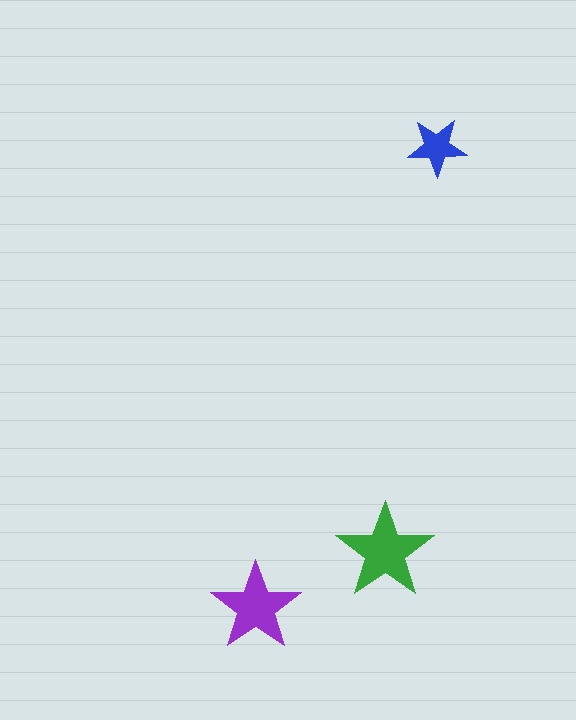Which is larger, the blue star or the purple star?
The purple one.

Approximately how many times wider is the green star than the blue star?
About 1.5 times wider.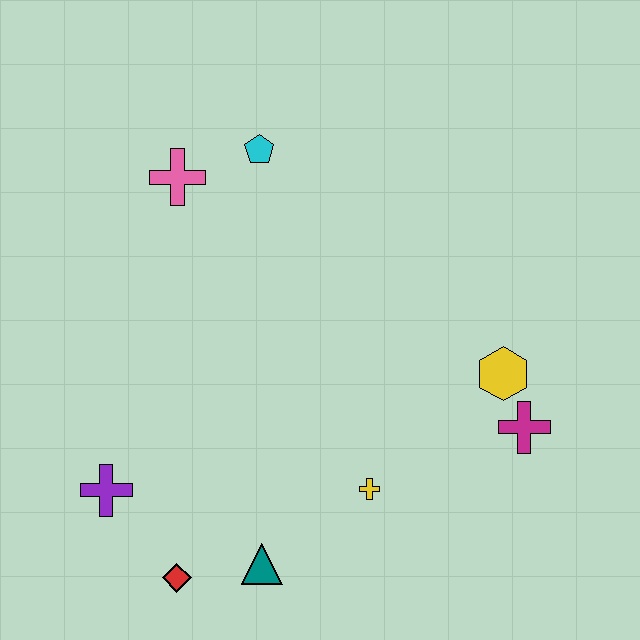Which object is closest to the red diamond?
The teal triangle is closest to the red diamond.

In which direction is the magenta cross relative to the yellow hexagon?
The magenta cross is below the yellow hexagon.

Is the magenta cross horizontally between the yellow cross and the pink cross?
No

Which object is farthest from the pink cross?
The magenta cross is farthest from the pink cross.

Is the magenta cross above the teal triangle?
Yes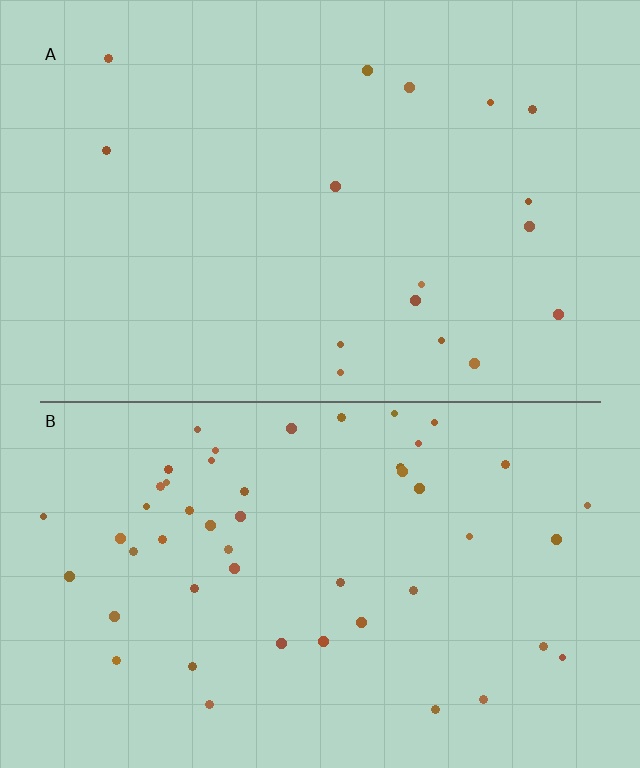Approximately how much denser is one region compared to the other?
Approximately 3.1× — region B over region A.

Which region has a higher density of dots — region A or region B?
B (the bottom).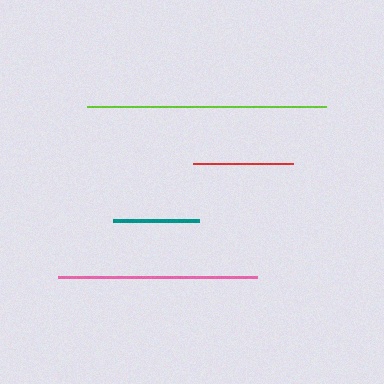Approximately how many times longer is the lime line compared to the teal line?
The lime line is approximately 2.8 times the length of the teal line.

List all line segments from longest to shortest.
From longest to shortest: lime, pink, red, teal.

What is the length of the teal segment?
The teal segment is approximately 87 pixels long.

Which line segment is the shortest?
The teal line is the shortest at approximately 87 pixels.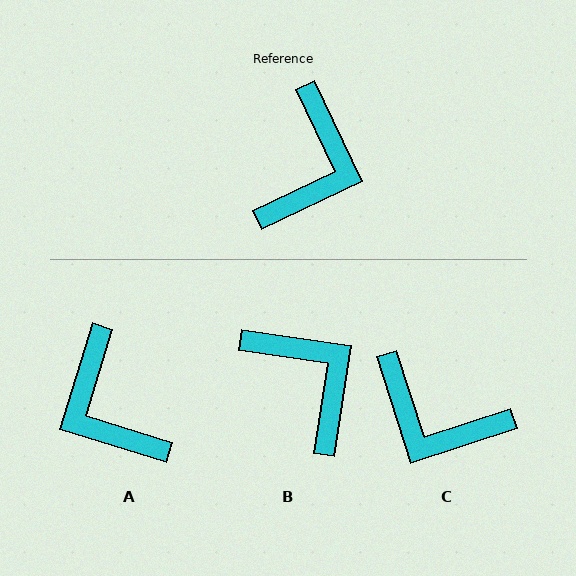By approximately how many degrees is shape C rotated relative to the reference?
Approximately 97 degrees clockwise.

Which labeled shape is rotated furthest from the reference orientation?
A, about 132 degrees away.